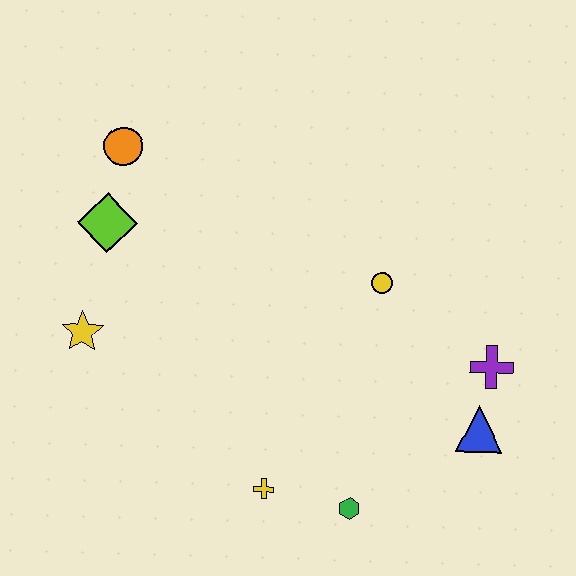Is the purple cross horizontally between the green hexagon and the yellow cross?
No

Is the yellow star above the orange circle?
No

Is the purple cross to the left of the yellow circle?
No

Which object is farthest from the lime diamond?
The blue triangle is farthest from the lime diamond.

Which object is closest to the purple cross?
The blue triangle is closest to the purple cross.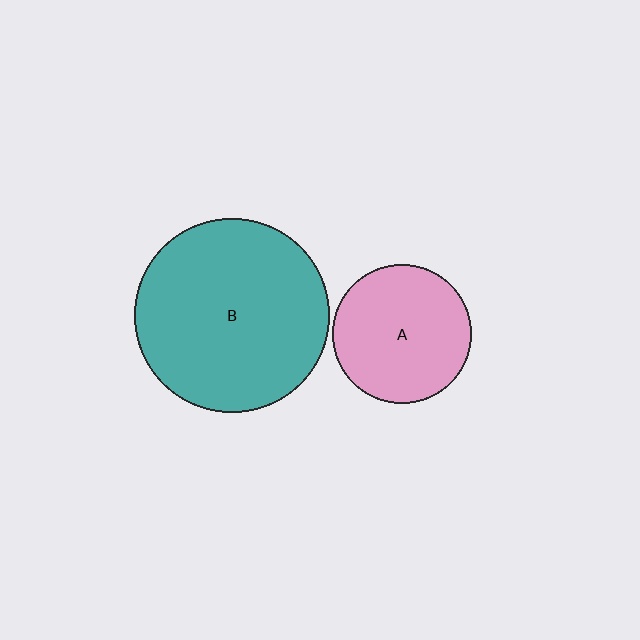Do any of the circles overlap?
No, none of the circles overlap.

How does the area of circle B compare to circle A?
Approximately 2.0 times.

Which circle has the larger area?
Circle B (teal).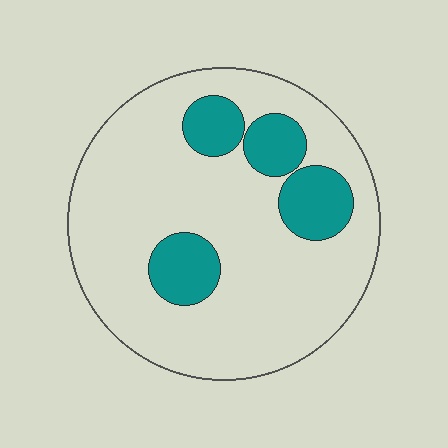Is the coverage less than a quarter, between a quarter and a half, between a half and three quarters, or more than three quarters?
Less than a quarter.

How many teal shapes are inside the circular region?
4.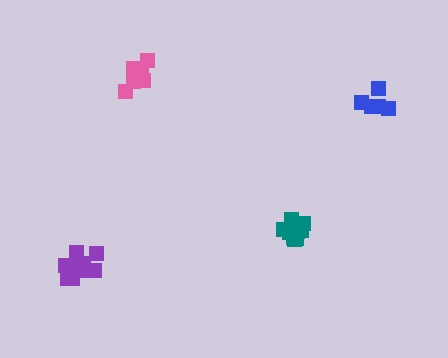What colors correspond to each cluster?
The clusters are colored: purple, teal, pink, blue.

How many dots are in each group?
Group 1: 11 dots, Group 2: 11 dots, Group 3: 7 dots, Group 4: 5 dots (34 total).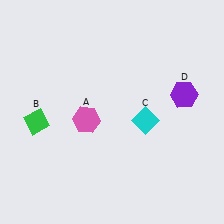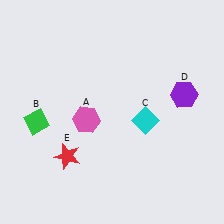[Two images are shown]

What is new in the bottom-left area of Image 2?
A red star (E) was added in the bottom-left area of Image 2.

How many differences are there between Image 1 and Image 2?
There is 1 difference between the two images.